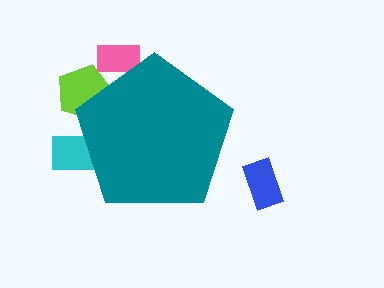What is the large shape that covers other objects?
A teal pentagon.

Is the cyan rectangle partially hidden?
Yes, the cyan rectangle is partially hidden behind the teal pentagon.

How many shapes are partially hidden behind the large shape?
3 shapes are partially hidden.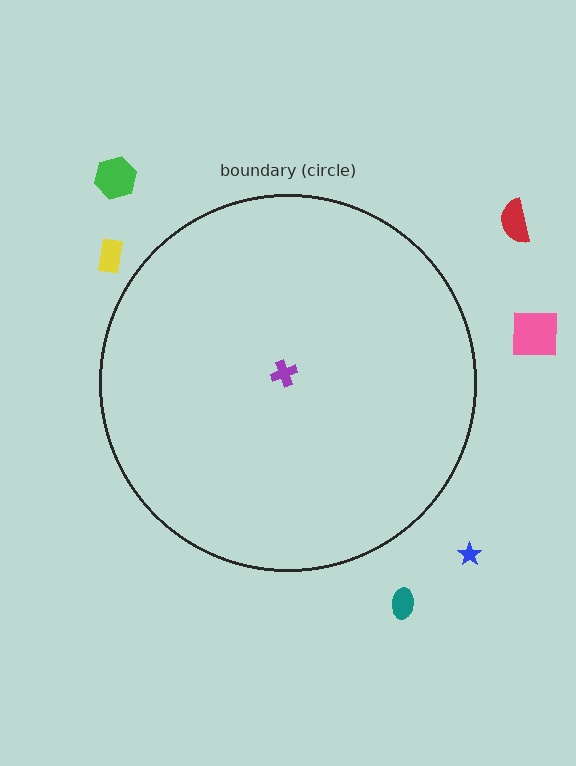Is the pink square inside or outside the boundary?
Outside.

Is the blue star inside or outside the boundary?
Outside.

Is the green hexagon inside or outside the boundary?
Outside.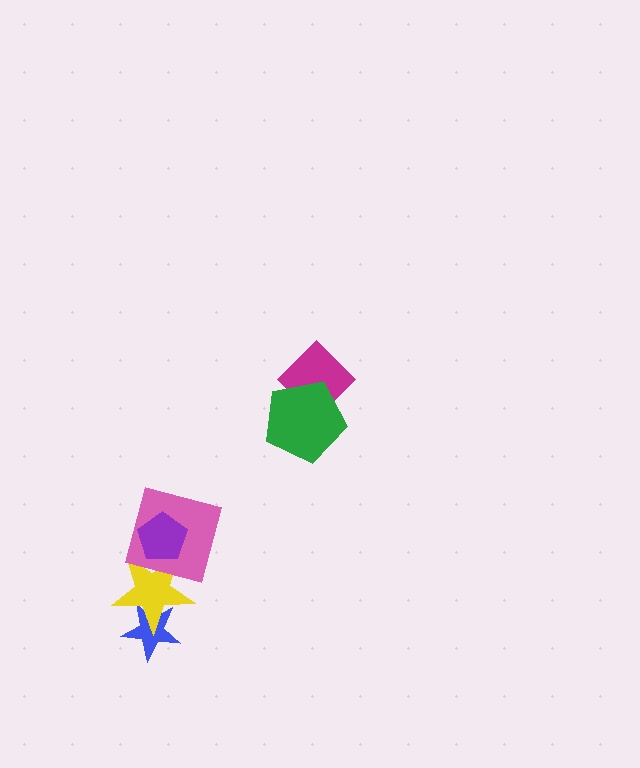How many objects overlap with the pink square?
2 objects overlap with the pink square.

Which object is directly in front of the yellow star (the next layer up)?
The pink square is directly in front of the yellow star.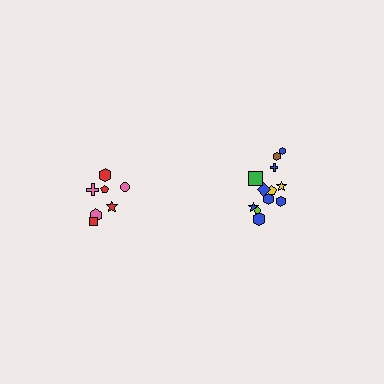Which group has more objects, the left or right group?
The right group.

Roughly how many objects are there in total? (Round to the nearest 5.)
Roughly 20 objects in total.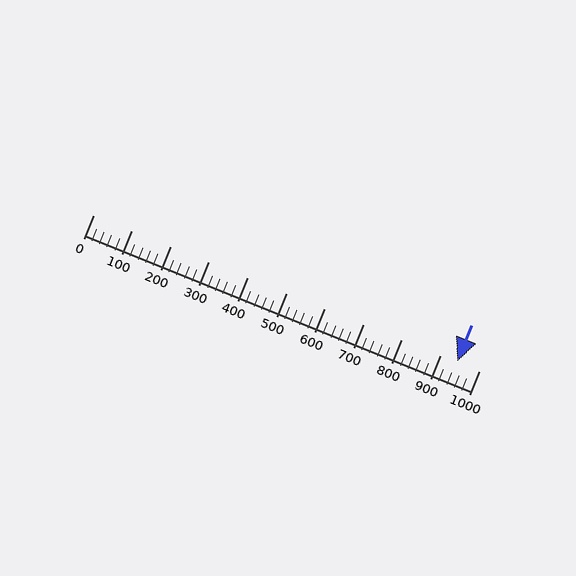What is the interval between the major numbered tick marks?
The major tick marks are spaced 100 units apart.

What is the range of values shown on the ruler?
The ruler shows values from 0 to 1000.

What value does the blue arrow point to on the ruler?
The blue arrow points to approximately 944.